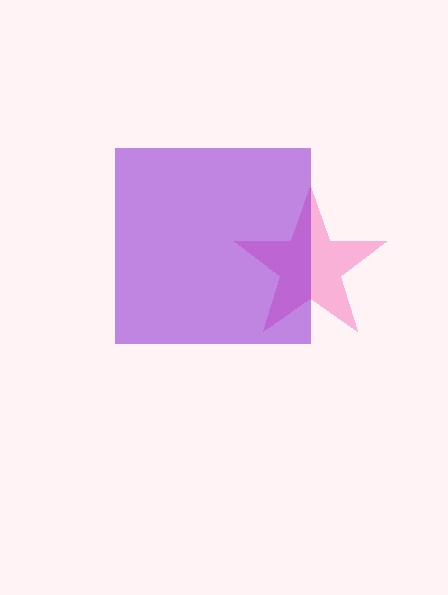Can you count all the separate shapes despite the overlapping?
Yes, there are 2 separate shapes.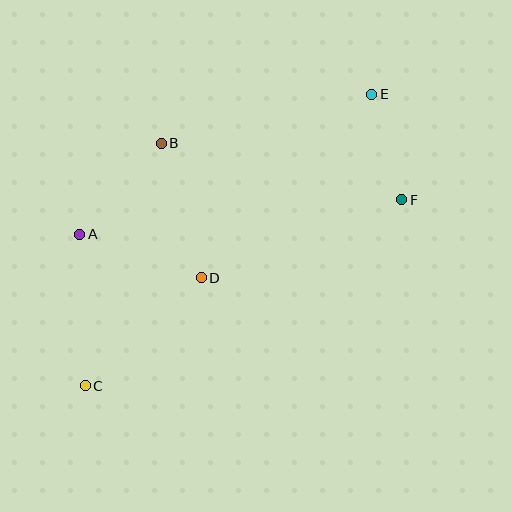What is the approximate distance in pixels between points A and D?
The distance between A and D is approximately 129 pixels.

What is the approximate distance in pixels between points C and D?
The distance between C and D is approximately 158 pixels.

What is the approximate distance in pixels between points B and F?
The distance between B and F is approximately 247 pixels.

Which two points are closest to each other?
Points E and F are closest to each other.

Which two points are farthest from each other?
Points C and E are farthest from each other.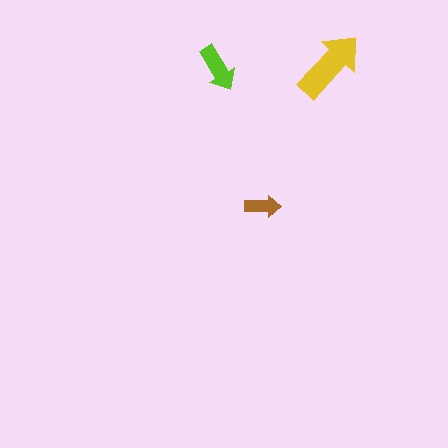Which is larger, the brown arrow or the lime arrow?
The lime one.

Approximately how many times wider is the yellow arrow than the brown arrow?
About 2 times wider.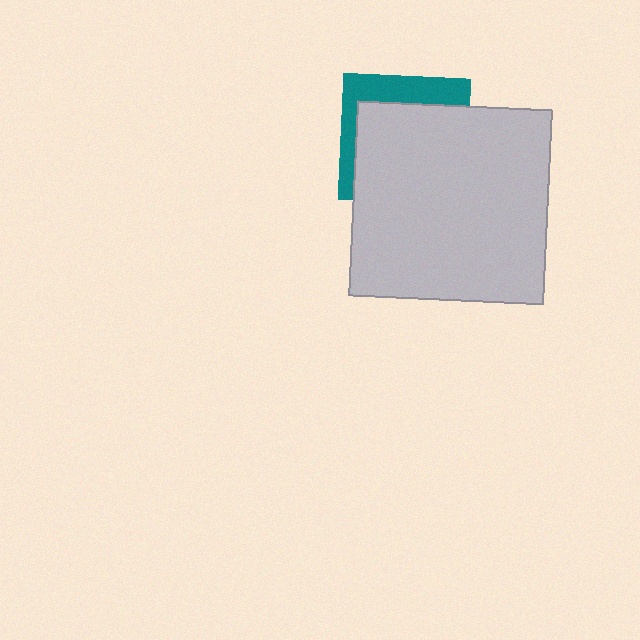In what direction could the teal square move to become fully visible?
The teal square could move toward the upper-left. That would shift it out from behind the light gray square entirely.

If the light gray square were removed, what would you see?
You would see the complete teal square.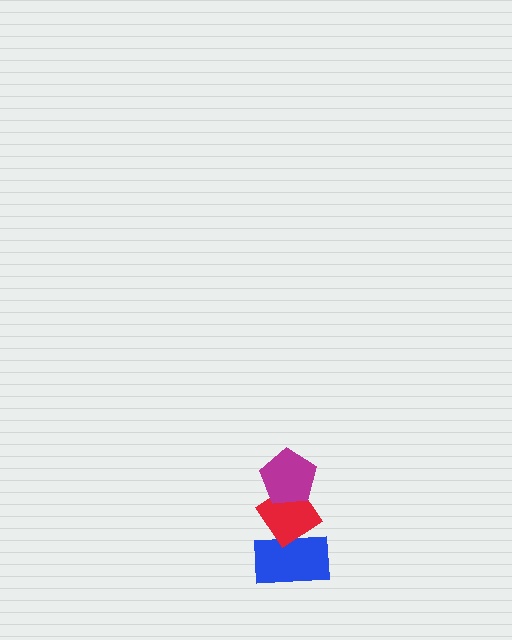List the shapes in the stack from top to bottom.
From top to bottom: the magenta pentagon, the red diamond, the blue rectangle.